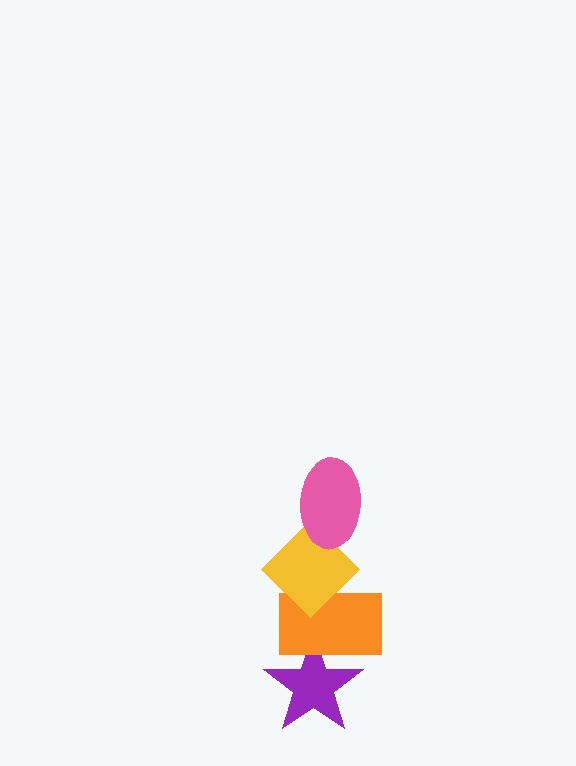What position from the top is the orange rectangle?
The orange rectangle is 3rd from the top.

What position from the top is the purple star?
The purple star is 4th from the top.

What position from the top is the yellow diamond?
The yellow diamond is 2nd from the top.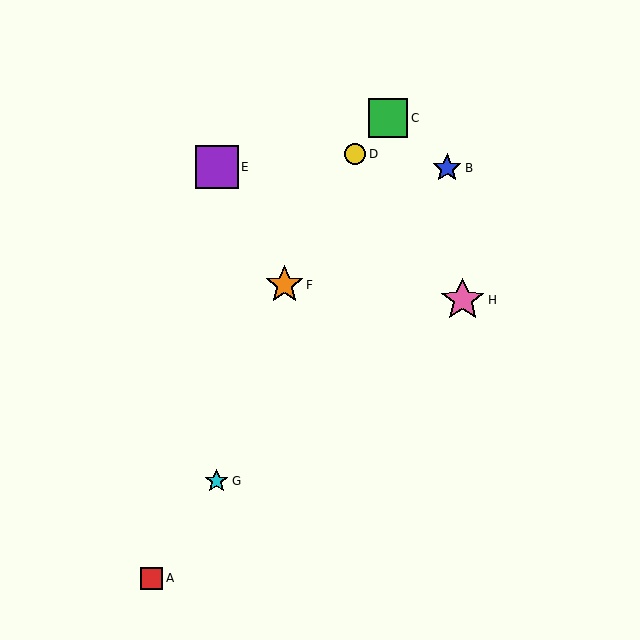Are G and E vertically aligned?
Yes, both are at x≈217.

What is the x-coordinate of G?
Object G is at x≈217.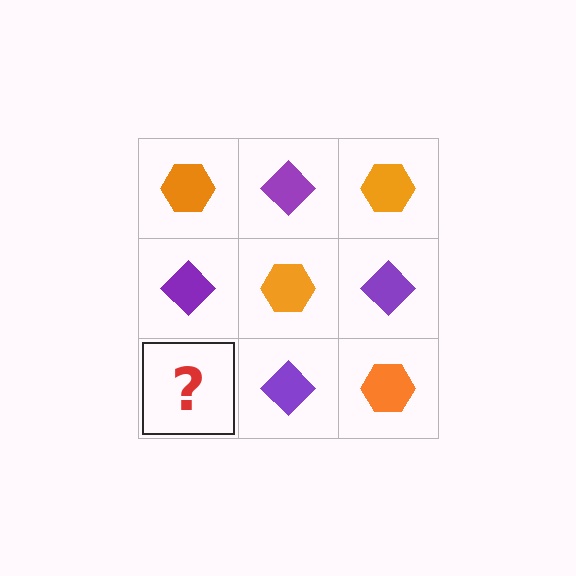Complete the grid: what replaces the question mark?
The question mark should be replaced with an orange hexagon.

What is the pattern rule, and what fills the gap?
The rule is that it alternates orange hexagon and purple diamond in a checkerboard pattern. The gap should be filled with an orange hexagon.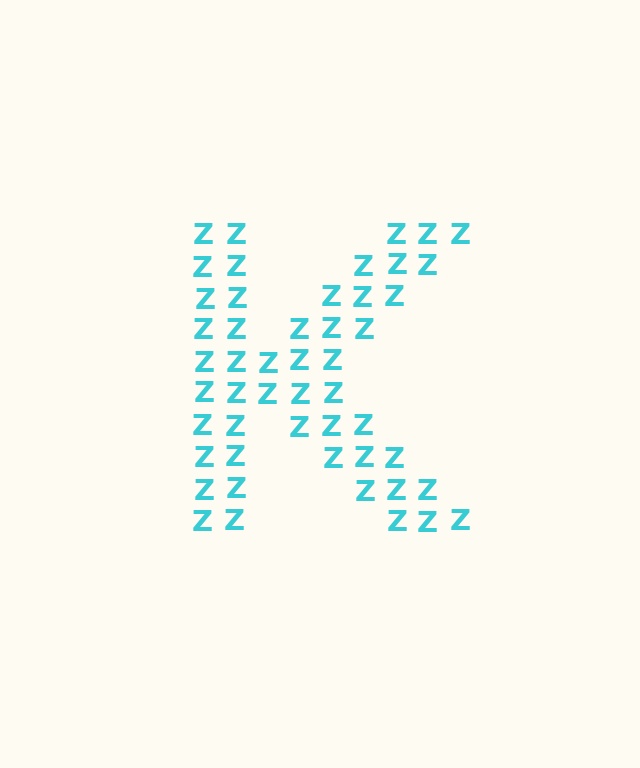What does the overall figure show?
The overall figure shows the letter K.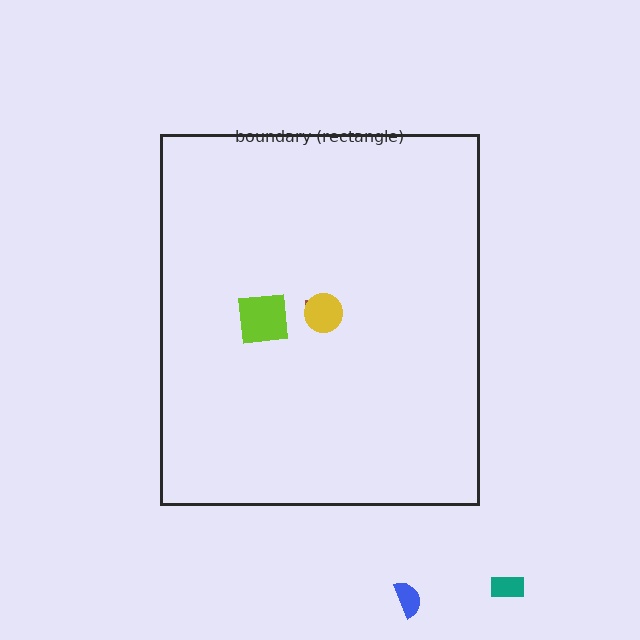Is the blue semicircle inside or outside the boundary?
Outside.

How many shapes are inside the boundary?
3 inside, 2 outside.